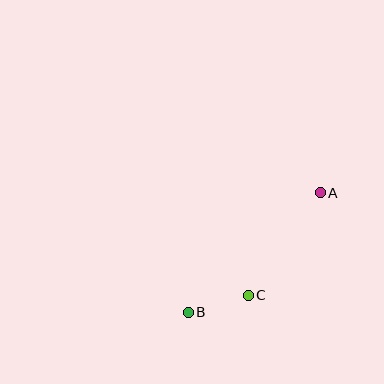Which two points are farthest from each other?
Points A and B are farthest from each other.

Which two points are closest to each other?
Points B and C are closest to each other.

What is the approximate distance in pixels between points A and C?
The distance between A and C is approximately 125 pixels.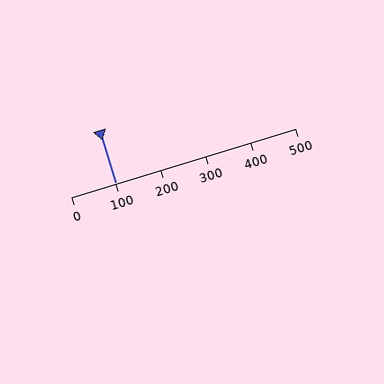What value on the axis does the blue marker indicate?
The marker indicates approximately 100.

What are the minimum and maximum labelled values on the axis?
The axis runs from 0 to 500.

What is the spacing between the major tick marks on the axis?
The major ticks are spaced 100 apart.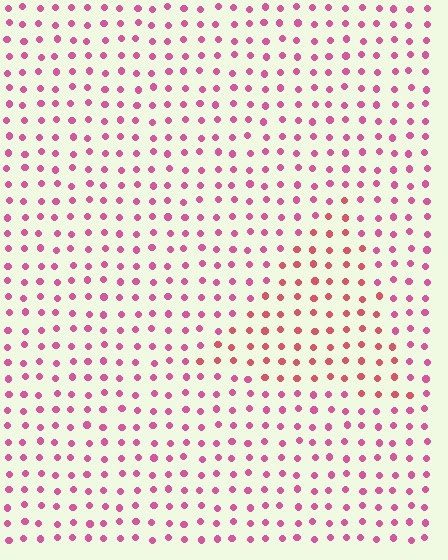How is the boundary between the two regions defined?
The boundary is defined purely by a slight shift in hue (about 26 degrees). Spacing, size, and orientation are identical on both sides.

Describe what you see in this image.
The image is filled with small pink elements in a uniform arrangement. A triangle-shaped region is visible where the elements are tinted to a slightly different hue, forming a subtle color boundary.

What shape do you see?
I see a triangle.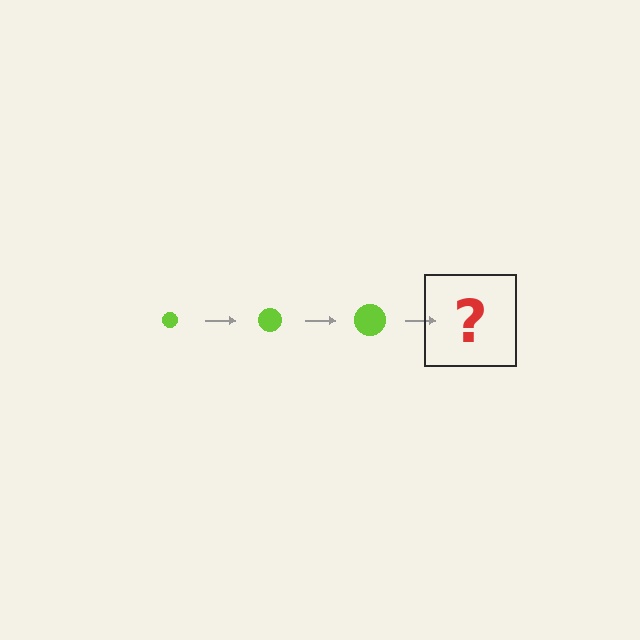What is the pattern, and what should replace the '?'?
The pattern is that the circle gets progressively larger each step. The '?' should be a lime circle, larger than the previous one.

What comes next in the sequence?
The next element should be a lime circle, larger than the previous one.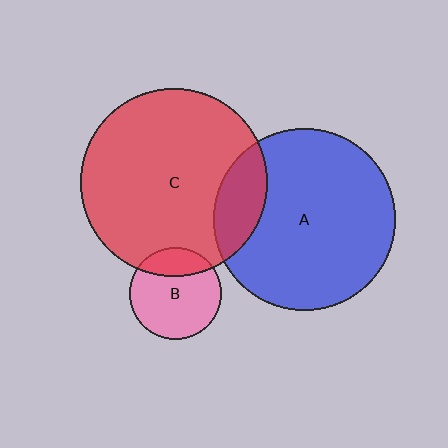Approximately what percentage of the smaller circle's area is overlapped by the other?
Approximately 25%.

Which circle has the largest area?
Circle C (red).